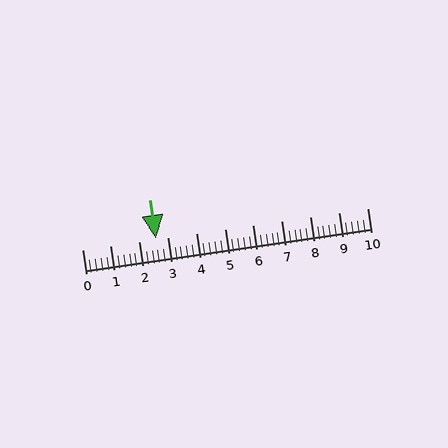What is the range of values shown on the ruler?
The ruler shows values from 0 to 10.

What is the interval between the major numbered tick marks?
The major tick marks are spaced 1 units apart.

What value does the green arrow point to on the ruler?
The green arrow points to approximately 2.6.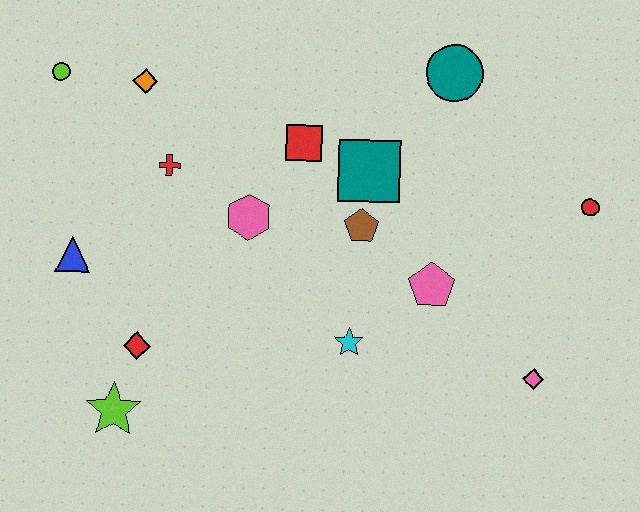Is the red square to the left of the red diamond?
No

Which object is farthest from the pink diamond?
The lime circle is farthest from the pink diamond.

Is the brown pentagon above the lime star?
Yes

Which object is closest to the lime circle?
The orange diamond is closest to the lime circle.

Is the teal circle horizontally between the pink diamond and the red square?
Yes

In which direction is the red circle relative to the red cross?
The red circle is to the right of the red cross.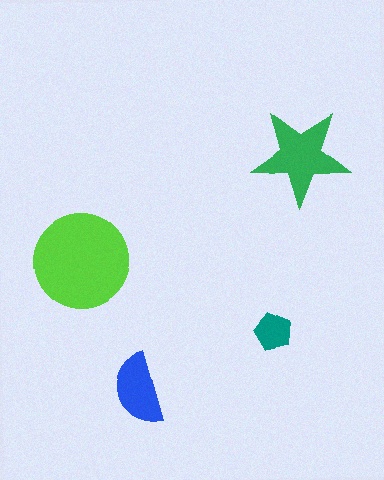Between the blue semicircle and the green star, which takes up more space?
The green star.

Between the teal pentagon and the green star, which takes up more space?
The green star.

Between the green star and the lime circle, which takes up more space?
The lime circle.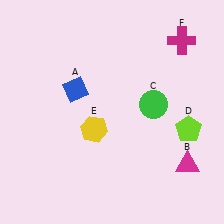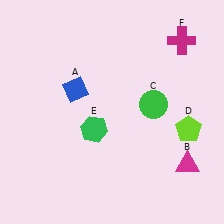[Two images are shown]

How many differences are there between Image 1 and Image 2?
There is 1 difference between the two images.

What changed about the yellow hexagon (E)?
In Image 1, E is yellow. In Image 2, it changed to green.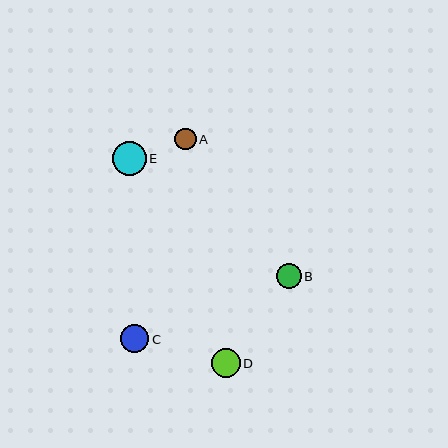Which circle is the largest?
Circle E is the largest with a size of approximately 34 pixels.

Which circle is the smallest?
Circle A is the smallest with a size of approximately 22 pixels.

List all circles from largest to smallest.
From largest to smallest: E, C, D, B, A.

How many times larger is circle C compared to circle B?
Circle C is approximately 1.2 times the size of circle B.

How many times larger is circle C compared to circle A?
Circle C is approximately 1.3 times the size of circle A.